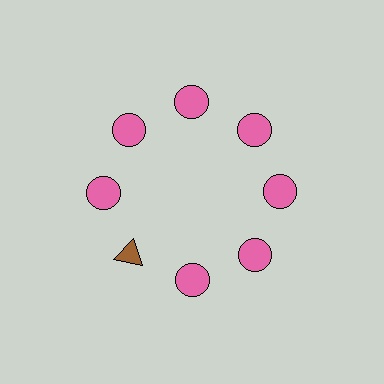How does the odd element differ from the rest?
It differs in both color (brown instead of pink) and shape (triangle instead of circle).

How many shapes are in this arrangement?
There are 8 shapes arranged in a ring pattern.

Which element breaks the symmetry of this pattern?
The brown triangle at roughly the 8 o'clock position breaks the symmetry. All other shapes are pink circles.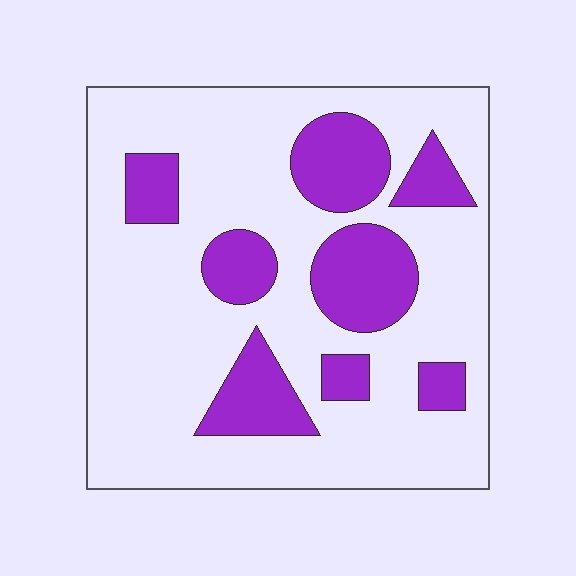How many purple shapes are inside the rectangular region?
8.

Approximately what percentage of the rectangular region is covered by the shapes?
Approximately 25%.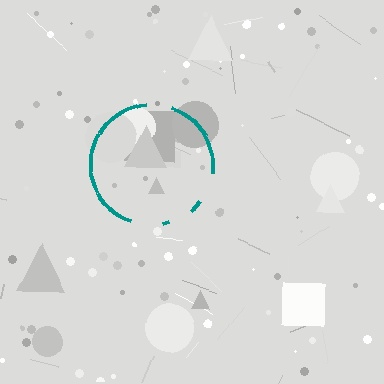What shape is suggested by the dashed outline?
The dashed outline suggests a circle.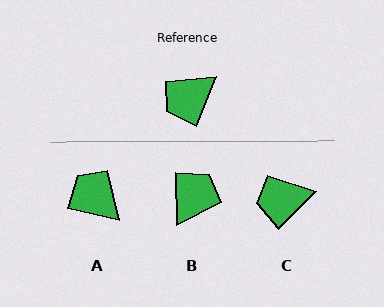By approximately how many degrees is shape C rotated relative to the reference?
Approximately 23 degrees clockwise.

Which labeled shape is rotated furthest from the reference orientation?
B, about 158 degrees away.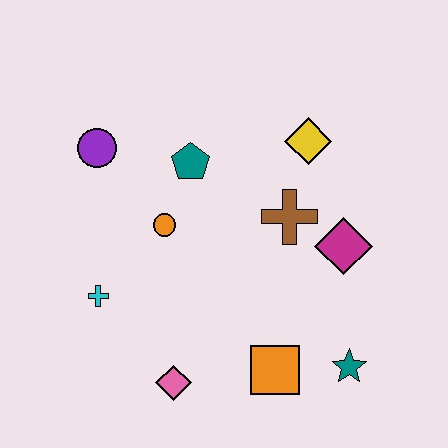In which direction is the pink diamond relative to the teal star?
The pink diamond is to the left of the teal star.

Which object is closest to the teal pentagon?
The orange circle is closest to the teal pentagon.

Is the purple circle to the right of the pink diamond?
No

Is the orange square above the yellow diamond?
No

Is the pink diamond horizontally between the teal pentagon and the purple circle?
Yes